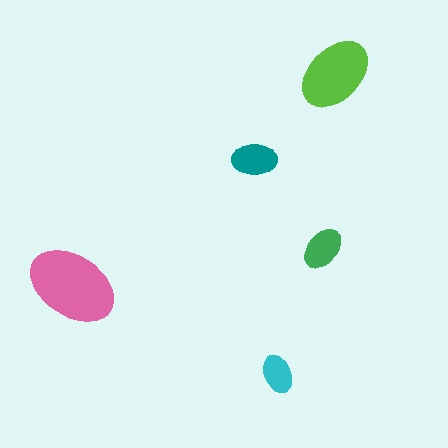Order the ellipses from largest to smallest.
the pink one, the lime one, the teal one, the green one, the cyan one.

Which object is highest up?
The lime ellipse is topmost.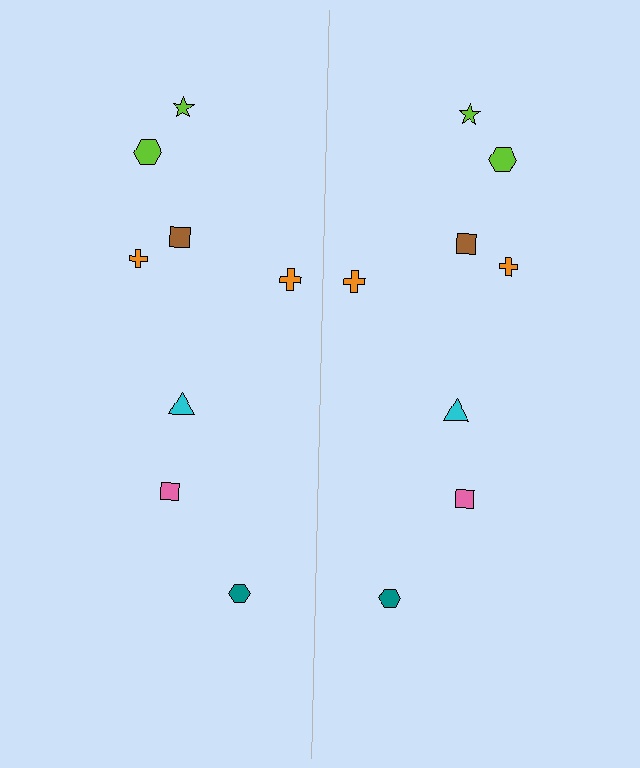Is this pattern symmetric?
Yes, this pattern has bilateral (reflection) symmetry.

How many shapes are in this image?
There are 16 shapes in this image.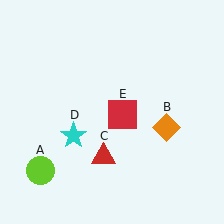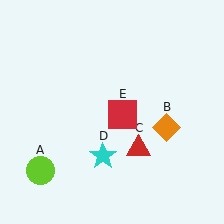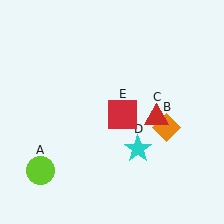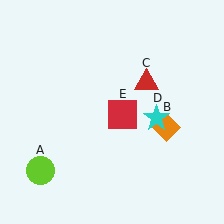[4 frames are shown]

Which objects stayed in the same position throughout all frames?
Lime circle (object A) and orange diamond (object B) and red square (object E) remained stationary.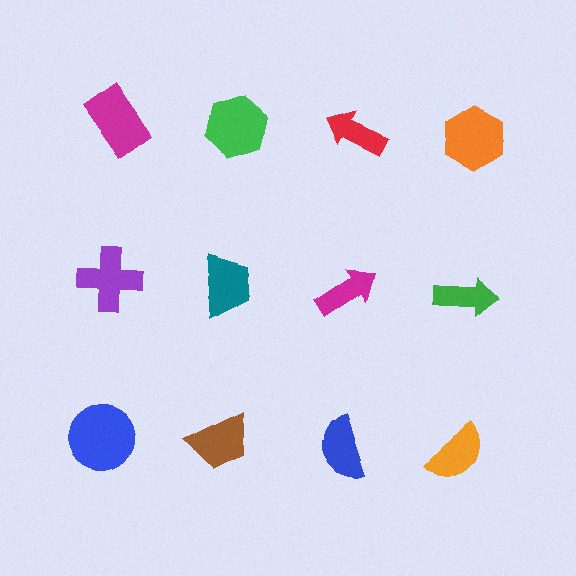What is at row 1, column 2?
A green hexagon.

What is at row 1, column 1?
A magenta rectangle.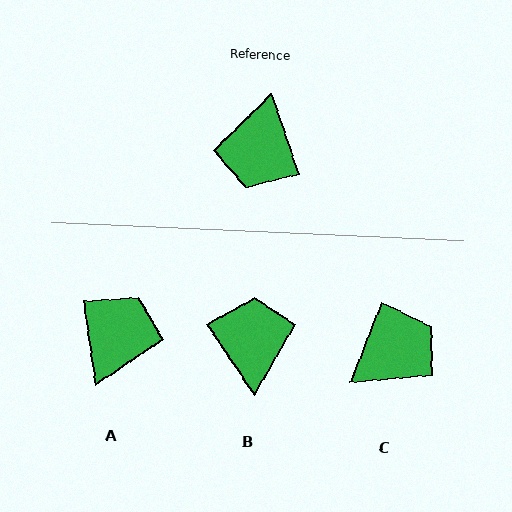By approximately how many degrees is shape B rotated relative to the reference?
Approximately 165 degrees clockwise.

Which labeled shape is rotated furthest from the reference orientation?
A, about 170 degrees away.